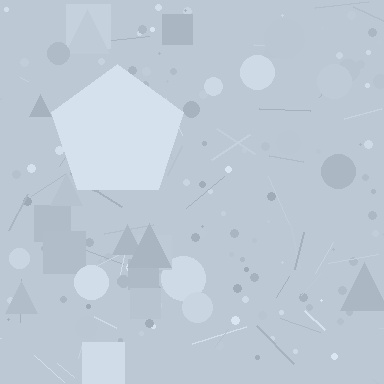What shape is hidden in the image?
A pentagon is hidden in the image.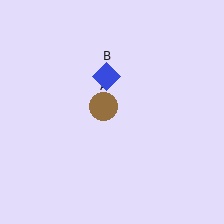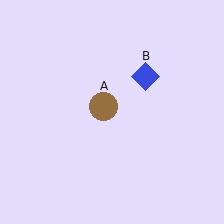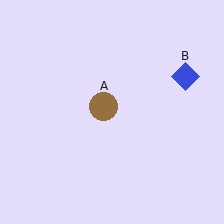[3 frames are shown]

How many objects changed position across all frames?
1 object changed position: blue diamond (object B).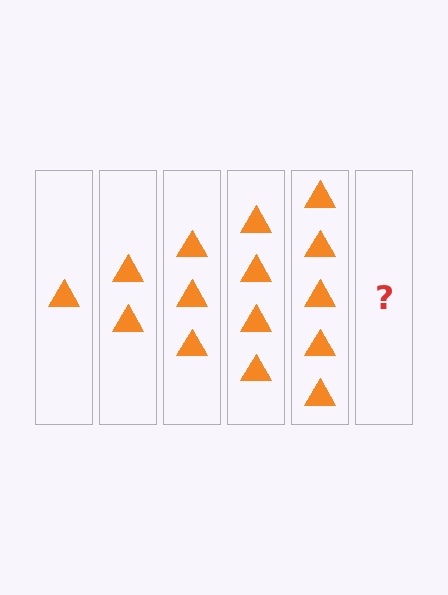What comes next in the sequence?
The next element should be 6 triangles.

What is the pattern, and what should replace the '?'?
The pattern is that each step adds one more triangle. The '?' should be 6 triangles.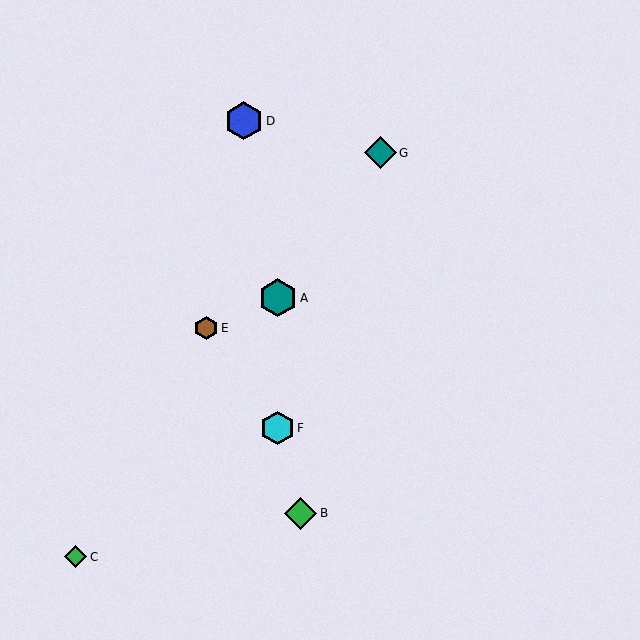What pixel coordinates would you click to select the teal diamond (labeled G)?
Click at (381, 153) to select the teal diamond G.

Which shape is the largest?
The teal hexagon (labeled A) is the largest.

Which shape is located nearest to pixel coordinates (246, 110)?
The blue hexagon (labeled D) at (244, 121) is nearest to that location.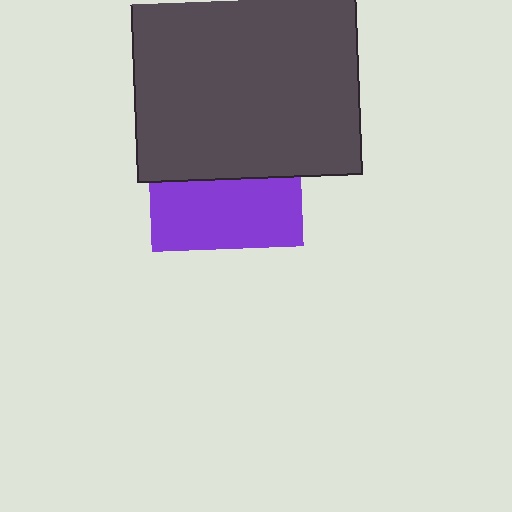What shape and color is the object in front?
The object in front is a dark gray rectangle.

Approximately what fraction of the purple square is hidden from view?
Roughly 55% of the purple square is hidden behind the dark gray rectangle.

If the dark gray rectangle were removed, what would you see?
You would see the complete purple square.